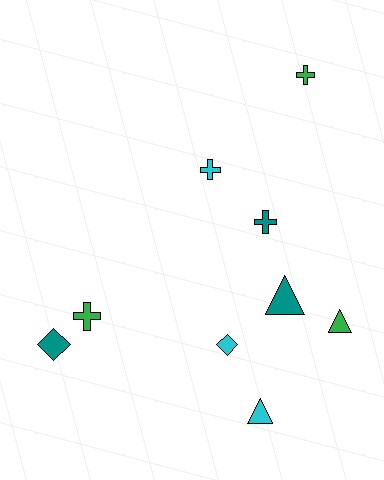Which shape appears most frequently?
Cross, with 4 objects.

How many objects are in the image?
There are 9 objects.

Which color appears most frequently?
Cyan, with 3 objects.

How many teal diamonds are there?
There is 1 teal diamond.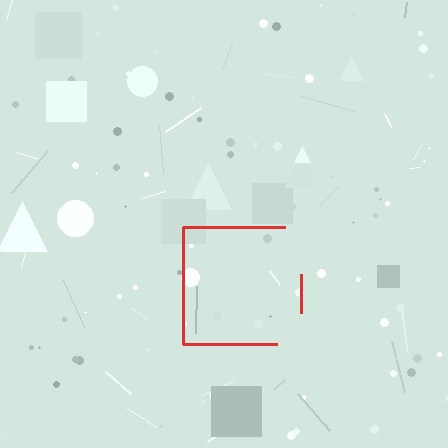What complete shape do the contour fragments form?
The contour fragments form a square.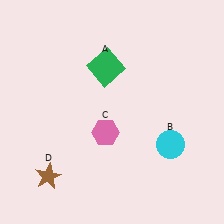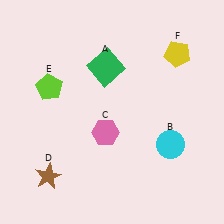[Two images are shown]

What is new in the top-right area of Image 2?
A yellow pentagon (F) was added in the top-right area of Image 2.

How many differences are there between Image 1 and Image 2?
There are 2 differences between the two images.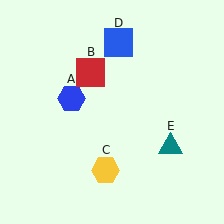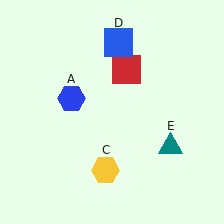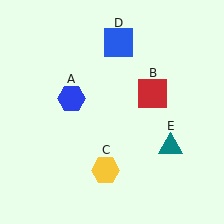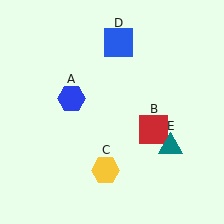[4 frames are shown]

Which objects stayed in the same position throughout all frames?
Blue hexagon (object A) and yellow hexagon (object C) and blue square (object D) and teal triangle (object E) remained stationary.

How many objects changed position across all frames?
1 object changed position: red square (object B).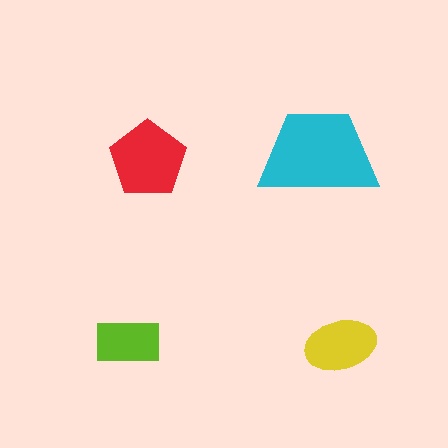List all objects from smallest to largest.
The lime rectangle, the yellow ellipse, the red pentagon, the cyan trapezoid.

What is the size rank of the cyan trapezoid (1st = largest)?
1st.